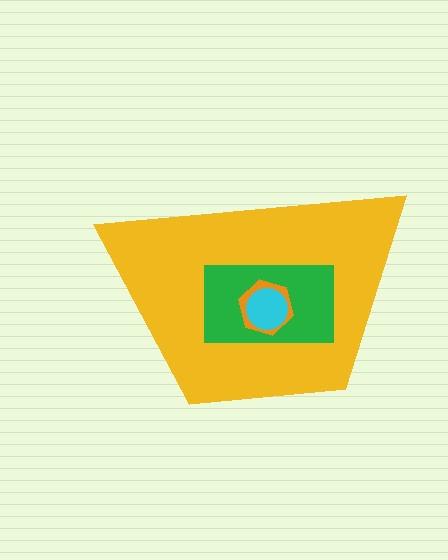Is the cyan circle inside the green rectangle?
Yes.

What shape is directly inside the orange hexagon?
The cyan circle.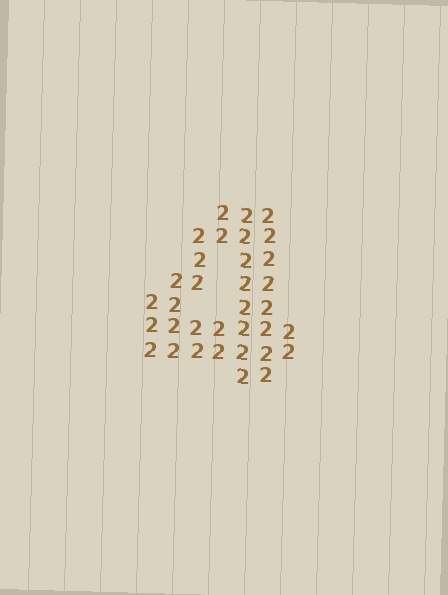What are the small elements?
The small elements are digit 2's.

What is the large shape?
The large shape is the digit 4.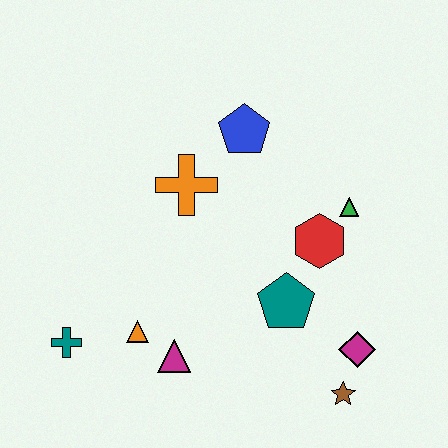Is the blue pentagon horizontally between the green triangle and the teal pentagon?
No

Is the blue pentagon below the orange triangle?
No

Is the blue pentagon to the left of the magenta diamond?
Yes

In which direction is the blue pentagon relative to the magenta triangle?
The blue pentagon is above the magenta triangle.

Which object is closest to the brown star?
The magenta diamond is closest to the brown star.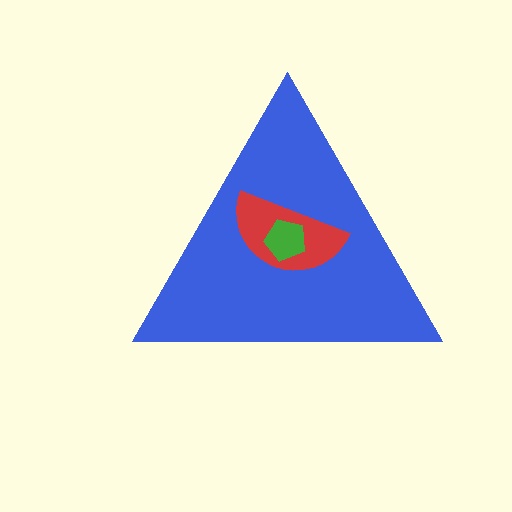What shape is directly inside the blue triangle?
The red semicircle.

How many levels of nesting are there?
3.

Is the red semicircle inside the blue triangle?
Yes.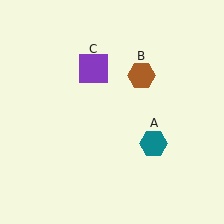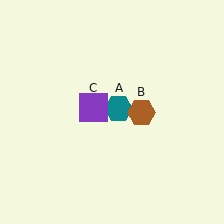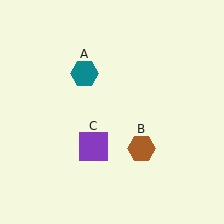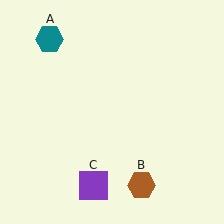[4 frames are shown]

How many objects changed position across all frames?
3 objects changed position: teal hexagon (object A), brown hexagon (object B), purple square (object C).